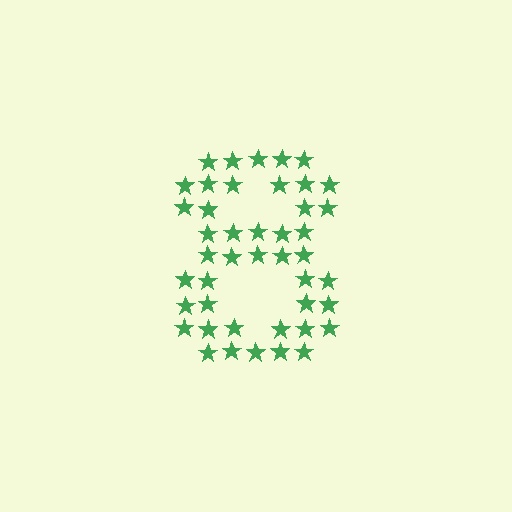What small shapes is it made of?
It is made of small stars.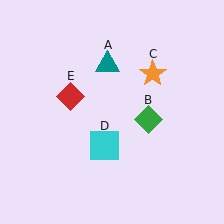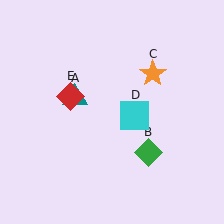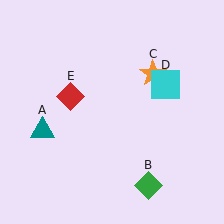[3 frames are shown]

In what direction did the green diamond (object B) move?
The green diamond (object B) moved down.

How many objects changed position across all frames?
3 objects changed position: teal triangle (object A), green diamond (object B), cyan square (object D).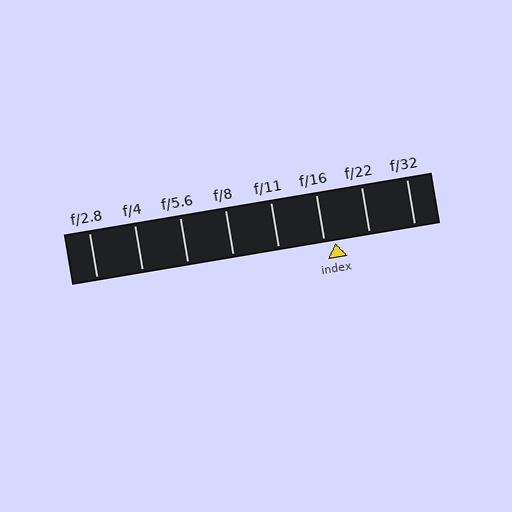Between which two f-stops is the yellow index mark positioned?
The index mark is between f/16 and f/22.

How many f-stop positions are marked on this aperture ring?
There are 8 f-stop positions marked.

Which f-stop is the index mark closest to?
The index mark is closest to f/16.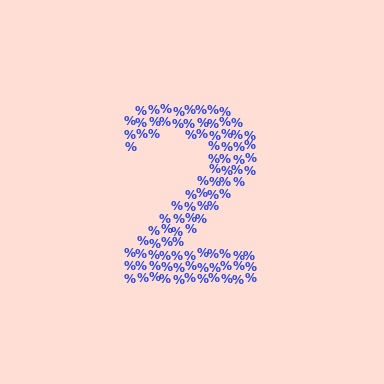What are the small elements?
The small elements are percent signs.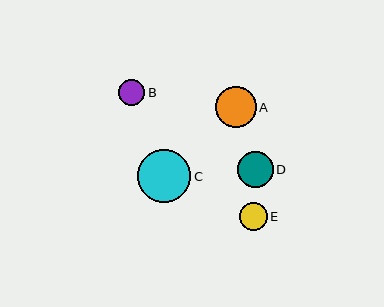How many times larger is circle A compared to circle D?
Circle A is approximately 1.2 times the size of circle D.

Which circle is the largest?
Circle C is the largest with a size of approximately 53 pixels.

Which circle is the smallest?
Circle B is the smallest with a size of approximately 26 pixels.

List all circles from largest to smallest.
From largest to smallest: C, A, D, E, B.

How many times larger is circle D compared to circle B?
Circle D is approximately 1.4 times the size of circle B.